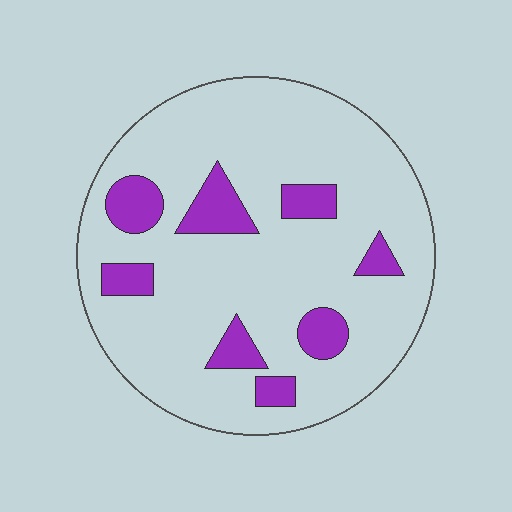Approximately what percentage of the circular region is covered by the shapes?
Approximately 15%.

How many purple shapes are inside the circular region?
8.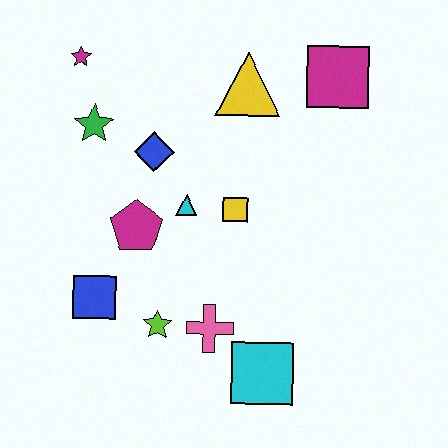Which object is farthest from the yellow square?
The magenta star is farthest from the yellow square.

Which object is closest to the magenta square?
The yellow triangle is closest to the magenta square.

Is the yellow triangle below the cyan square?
No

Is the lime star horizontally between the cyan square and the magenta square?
No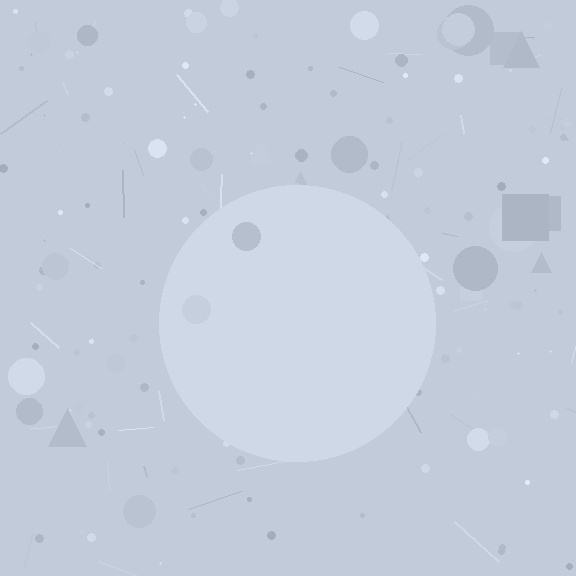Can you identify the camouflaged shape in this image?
The camouflaged shape is a circle.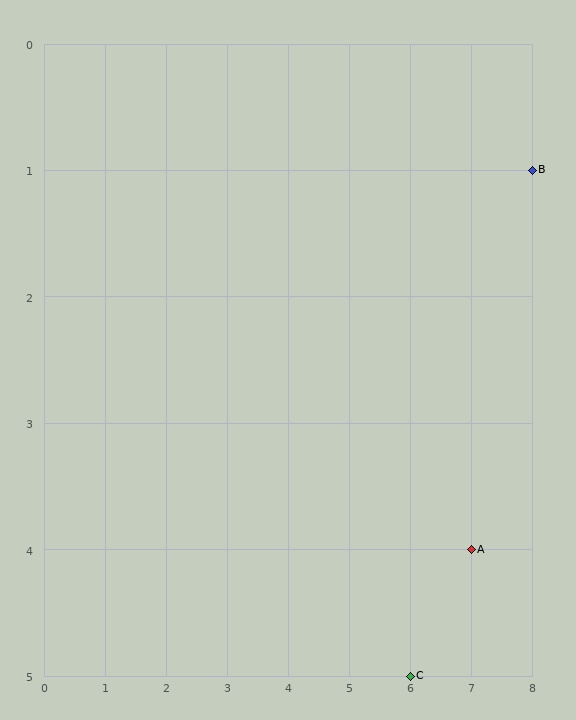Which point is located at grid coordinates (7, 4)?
Point A is at (7, 4).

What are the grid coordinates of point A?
Point A is at grid coordinates (7, 4).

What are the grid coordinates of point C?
Point C is at grid coordinates (6, 5).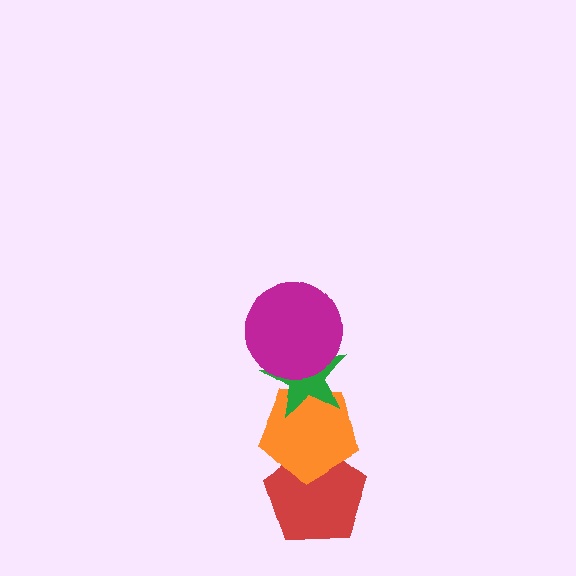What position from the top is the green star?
The green star is 2nd from the top.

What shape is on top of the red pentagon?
The orange pentagon is on top of the red pentagon.